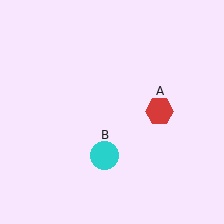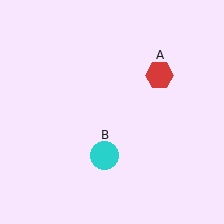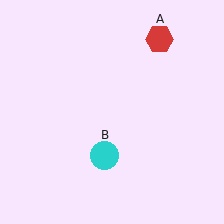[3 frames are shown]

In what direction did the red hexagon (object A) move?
The red hexagon (object A) moved up.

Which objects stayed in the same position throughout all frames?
Cyan circle (object B) remained stationary.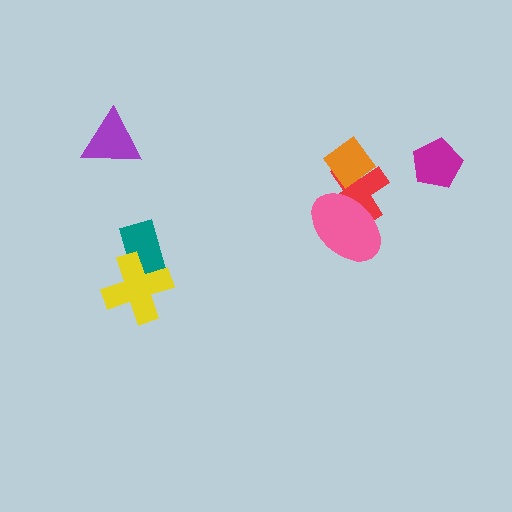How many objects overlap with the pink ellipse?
1 object overlaps with the pink ellipse.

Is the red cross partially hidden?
Yes, it is partially covered by another shape.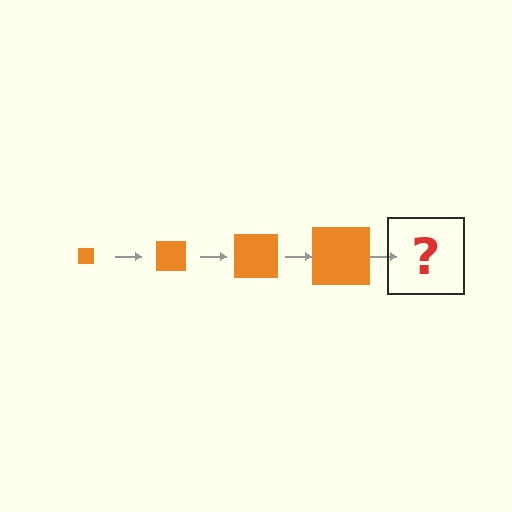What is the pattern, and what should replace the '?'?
The pattern is that the square gets progressively larger each step. The '?' should be an orange square, larger than the previous one.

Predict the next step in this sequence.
The next step is an orange square, larger than the previous one.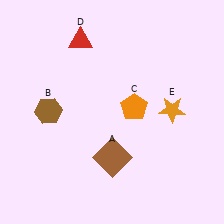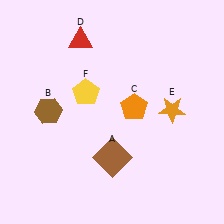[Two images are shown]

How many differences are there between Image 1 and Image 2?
There is 1 difference between the two images.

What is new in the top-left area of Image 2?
A yellow pentagon (F) was added in the top-left area of Image 2.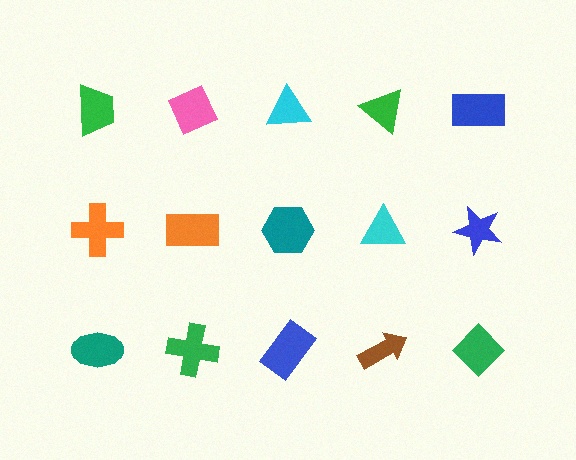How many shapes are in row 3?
5 shapes.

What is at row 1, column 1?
A green trapezoid.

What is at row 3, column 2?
A green cross.